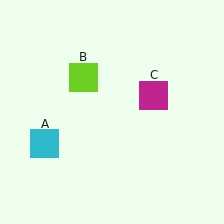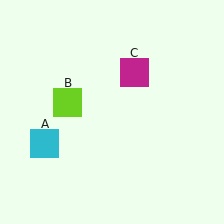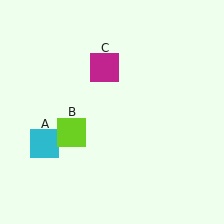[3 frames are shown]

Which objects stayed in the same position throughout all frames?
Cyan square (object A) remained stationary.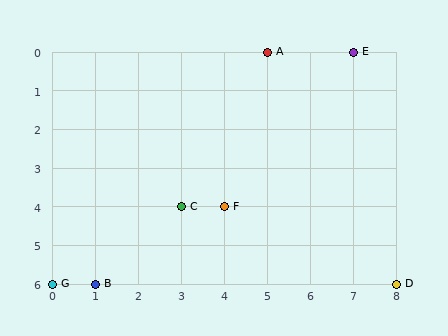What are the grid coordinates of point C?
Point C is at grid coordinates (3, 4).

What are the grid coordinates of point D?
Point D is at grid coordinates (8, 6).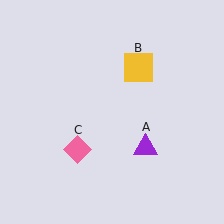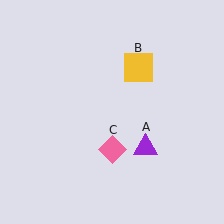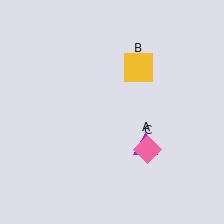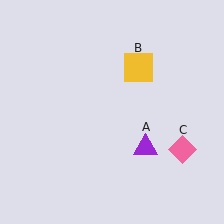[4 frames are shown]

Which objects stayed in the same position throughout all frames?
Purple triangle (object A) and yellow square (object B) remained stationary.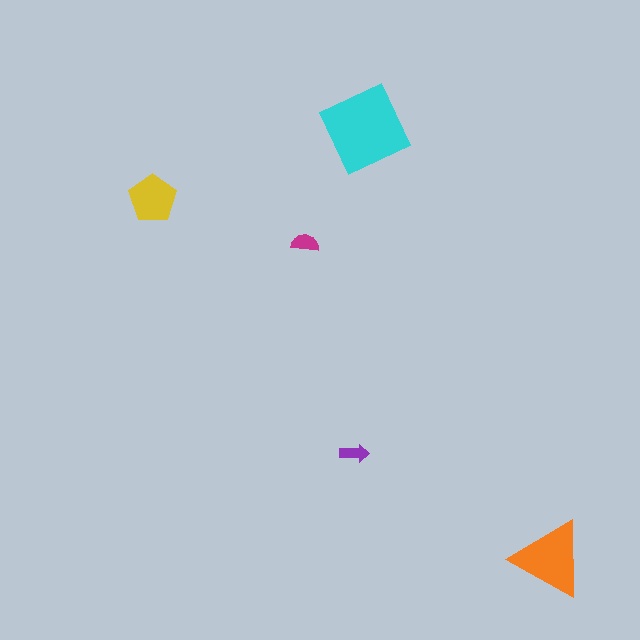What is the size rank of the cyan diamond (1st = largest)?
1st.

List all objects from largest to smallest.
The cyan diamond, the orange triangle, the yellow pentagon, the magenta semicircle, the purple arrow.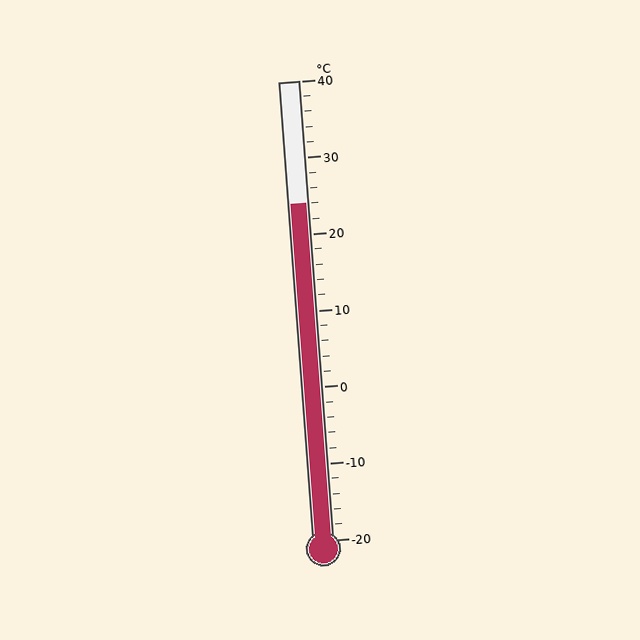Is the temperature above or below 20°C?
The temperature is above 20°C.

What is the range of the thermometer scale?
The thermometer scale ranges from -20°C to 40°C.